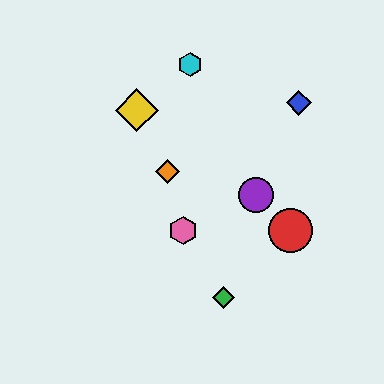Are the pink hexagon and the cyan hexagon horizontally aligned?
No, the pink hexagon is at y≈231 and the cyan hexagon is at y≈64.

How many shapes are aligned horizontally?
2 shapes (the red circle, the pink hexagon) are aligned horizontally.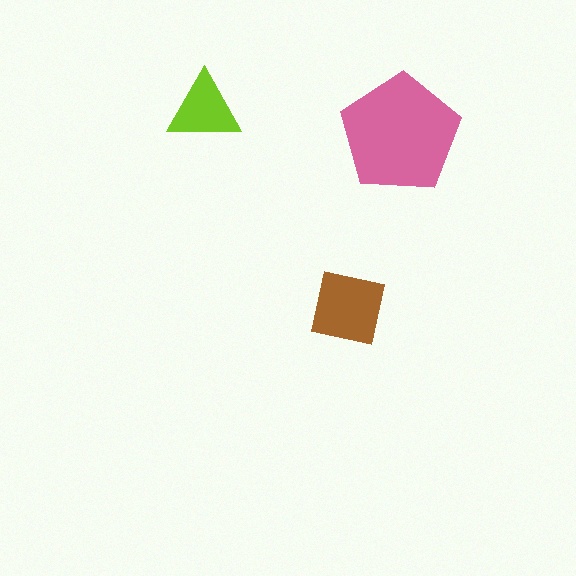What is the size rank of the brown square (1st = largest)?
2nd.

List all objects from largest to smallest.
The pink pentagon, the brown square, the lime triangle.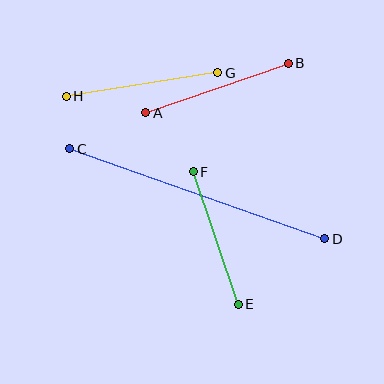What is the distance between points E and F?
The distance is approximately 140 pixels.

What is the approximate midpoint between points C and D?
The midpoint is at approximately (197, 194) pixels.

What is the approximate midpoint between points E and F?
The midpoint is at approximately (216, 238) pixels.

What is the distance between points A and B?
The distance is approximately 151 pixels.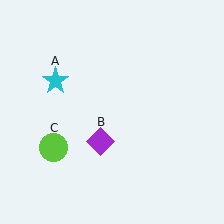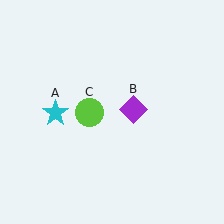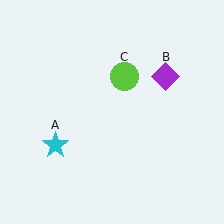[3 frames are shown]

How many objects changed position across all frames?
3 objects changed position: cyan star (object A), purple diamond (object B), lime circle (object C).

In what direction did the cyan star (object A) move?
The cyan star (object A) moved down.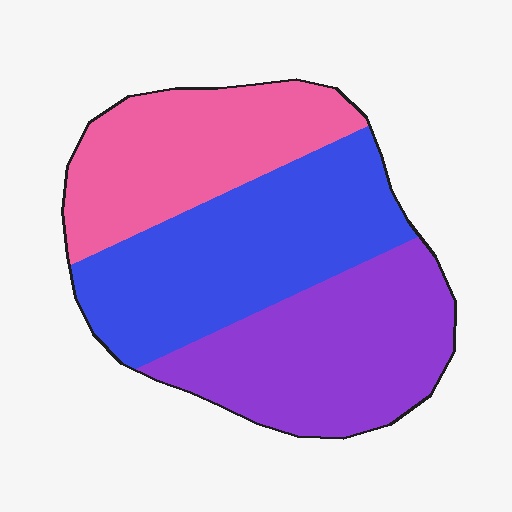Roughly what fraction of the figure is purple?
Purple takes up between a third and a half of the figure.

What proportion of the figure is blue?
Blue takes up between a quarter and a half of the figure.